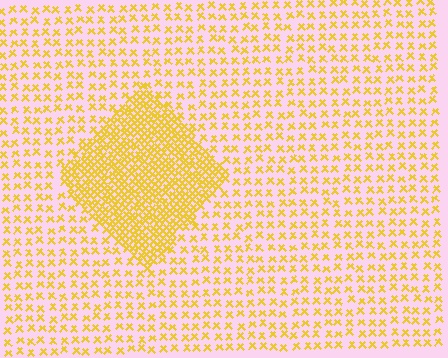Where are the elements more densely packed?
The elements are more densely packed inside the diamond boundary.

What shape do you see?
I see a diamond.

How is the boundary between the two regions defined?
The boundary is defined by a change in element density (approximately 2.7x ratio). All elements are the same color, size, and shape.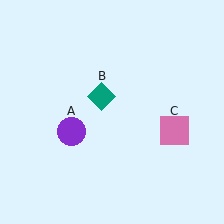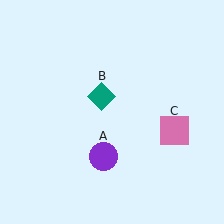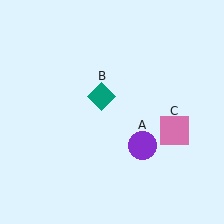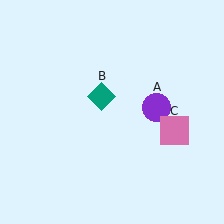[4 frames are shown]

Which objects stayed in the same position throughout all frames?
Teal diamond (object B) and pink square (object C) remained stationary.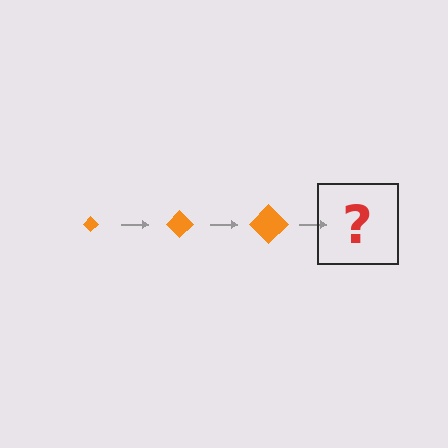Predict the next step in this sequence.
The next step is an orange diamond, larger than the previous one.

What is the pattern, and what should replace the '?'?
The pattern is that the diamond gets progressively larger each step. The '?' should be an orange diamond, larger than the previous one.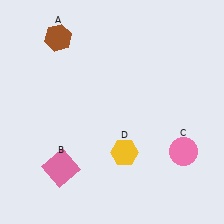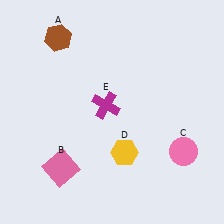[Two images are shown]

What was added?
A magenta cross (E) was added in Image 2.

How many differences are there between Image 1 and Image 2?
There is 1 difference between the two images.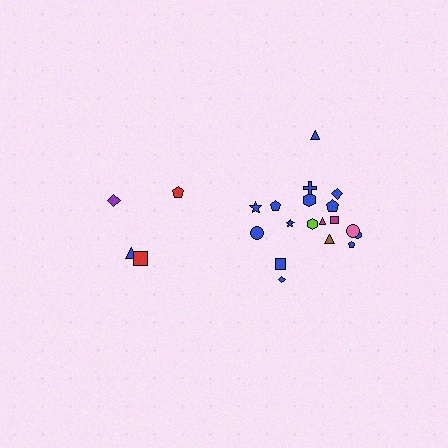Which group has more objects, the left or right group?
The right group.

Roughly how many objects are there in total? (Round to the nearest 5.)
Roughly 20 objects in total.